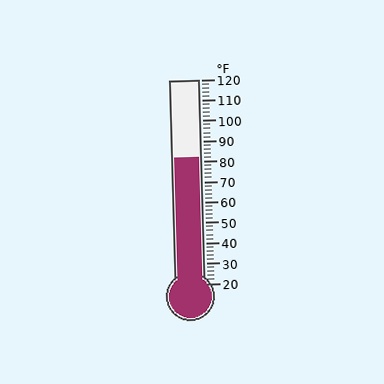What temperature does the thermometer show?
The thermometer shows approximately 82°F.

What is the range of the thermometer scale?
The thermometer scale ranges from 20°F to 120°F.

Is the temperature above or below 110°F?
The temperature is below 110°F.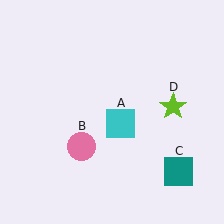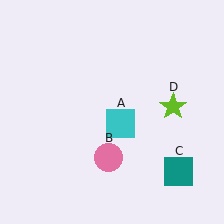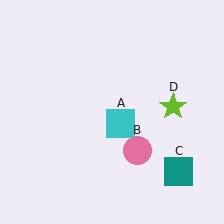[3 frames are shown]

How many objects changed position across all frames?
1 object changed position: pink circle (object B).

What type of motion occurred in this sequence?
The pink circle (object B) rotated counterclockwise around the center of the scene.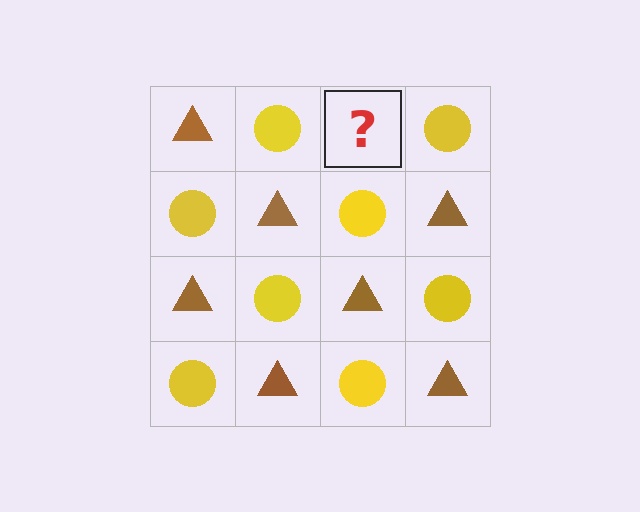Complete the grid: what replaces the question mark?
The question mark should be replaced with a brown triangle.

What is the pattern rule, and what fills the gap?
The rule is that it alternates brown triangle and yellow circle in a checkerboard pattern. The gap should be filled with a brown triangle.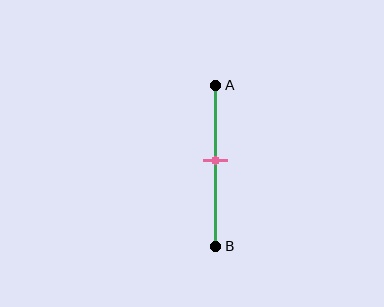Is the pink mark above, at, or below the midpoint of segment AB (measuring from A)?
The pink mark is above the midpoint of segment AB.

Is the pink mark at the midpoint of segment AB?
No, the mark is at about 45% from A, not at the 50% midpoint.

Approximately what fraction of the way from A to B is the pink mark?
The pink mark is approximately 45% of the way from A to B.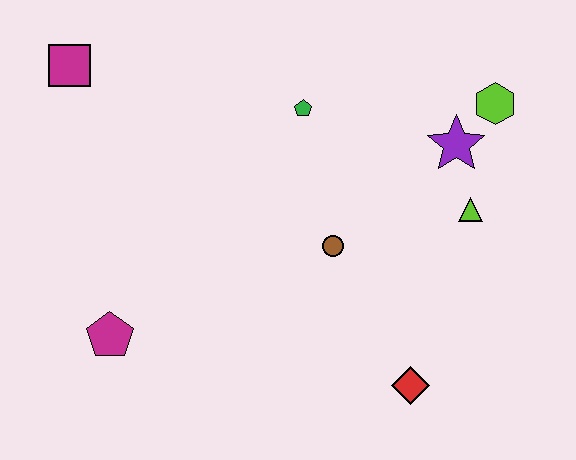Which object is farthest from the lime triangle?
The magenta square is farthest from the lime triangle.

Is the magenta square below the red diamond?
No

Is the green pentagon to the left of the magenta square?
No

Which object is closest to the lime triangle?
The purple star is closest to the lime triangle.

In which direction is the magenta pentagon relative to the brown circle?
The magenta pentagon is to the left of the brown circle.